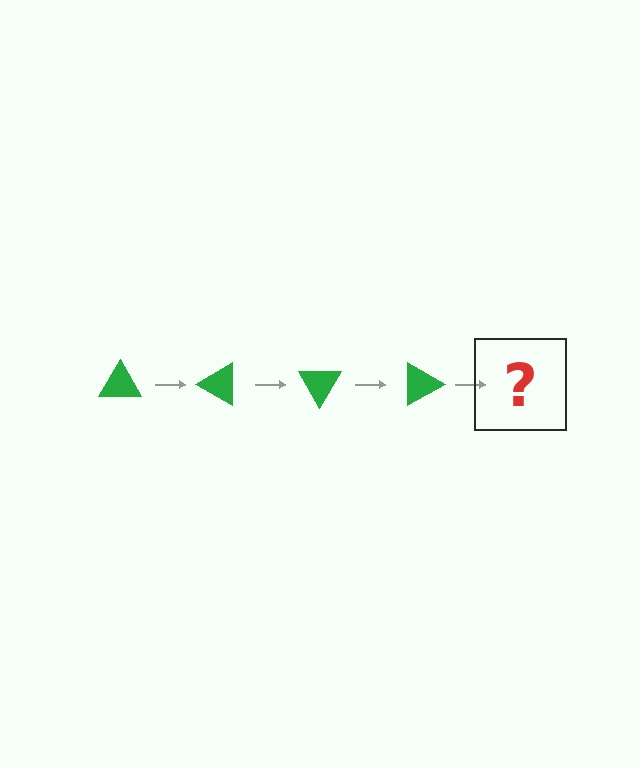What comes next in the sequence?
The next element should be a green triangle rotated 120 degrees.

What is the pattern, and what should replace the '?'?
The pattern is that the triangle rotates 30 degrees each step. The '?' should be a green triangle rotated 120 degrees.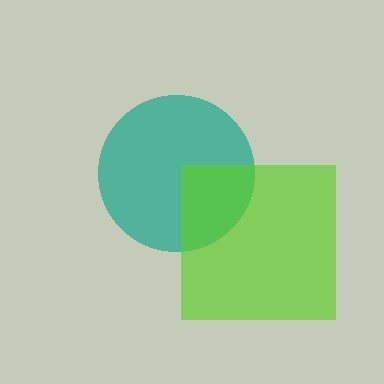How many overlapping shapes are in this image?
There are 2 overlapping shapes in the image.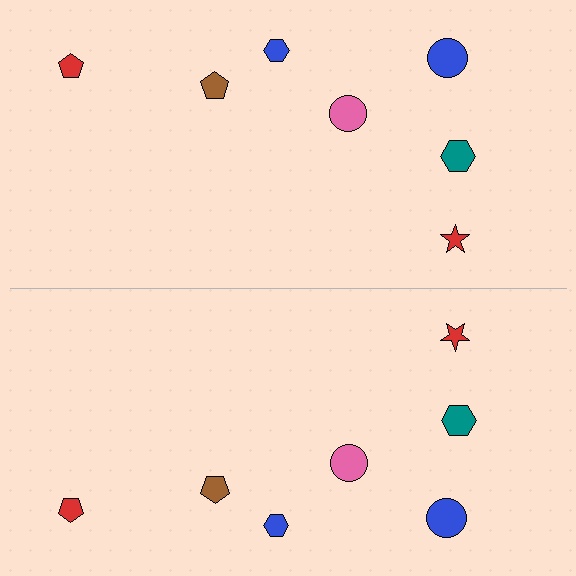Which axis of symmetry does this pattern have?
The pattern has a horizontal axis of symmetry running through the center of the image.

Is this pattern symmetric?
Yes, this pattern has bilateral (reflection) symmetry.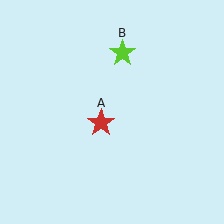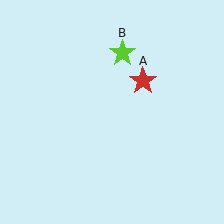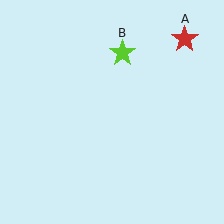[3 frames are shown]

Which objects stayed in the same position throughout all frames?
Lime star (object B) remained stationary.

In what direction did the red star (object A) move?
The red star (object A) moved up and to the right.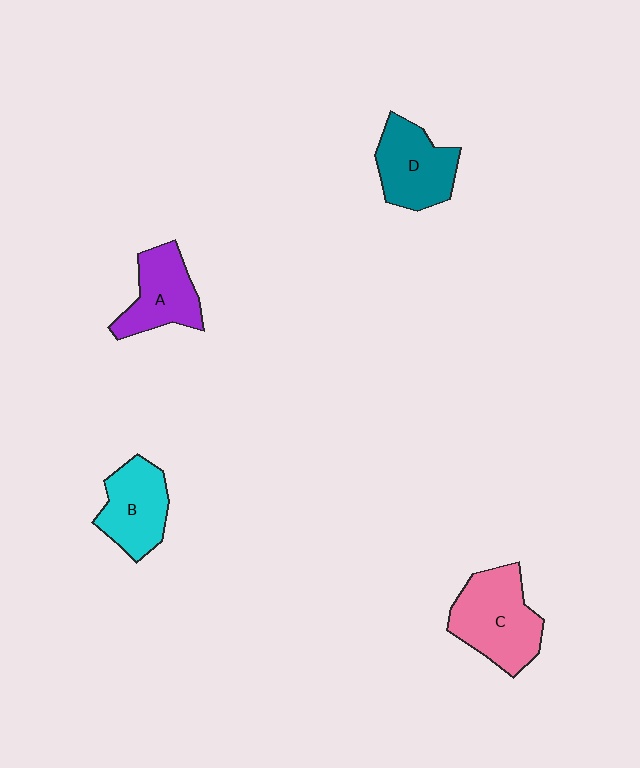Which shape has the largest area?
Shape C (pink).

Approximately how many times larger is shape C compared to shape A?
Approximately 1.4 times.